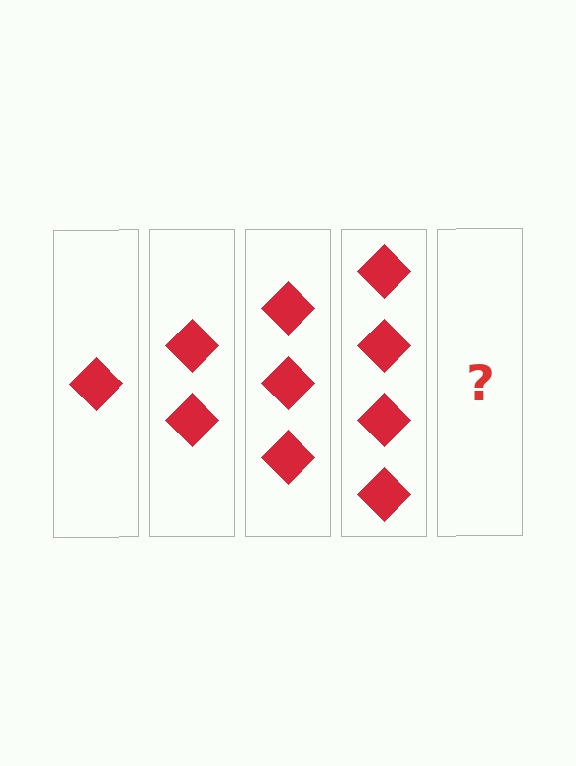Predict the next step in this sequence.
The next step is 5 diamonds.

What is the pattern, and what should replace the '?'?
The pattern is that each step adds one more diamond. The '?' should be 5 diamonds.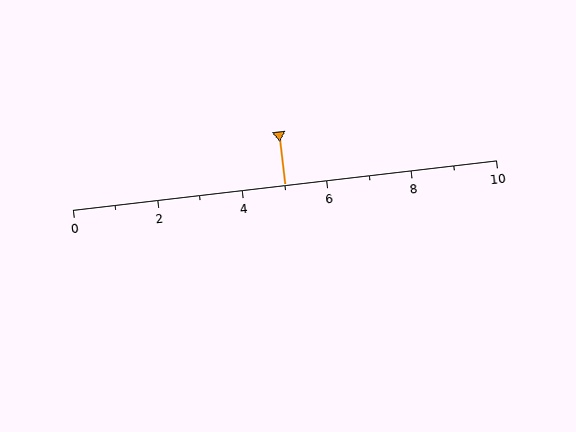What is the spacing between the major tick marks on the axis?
The major ticks are spaced 2 apart.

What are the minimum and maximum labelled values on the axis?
The axis runs from 0 to 10.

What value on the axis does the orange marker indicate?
The marker indicates approximately 5.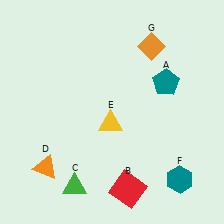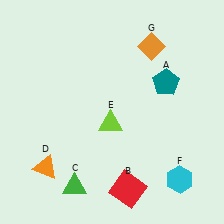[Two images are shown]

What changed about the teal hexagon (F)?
In Image 1, F is teal. In Image 2, it changed to cyan.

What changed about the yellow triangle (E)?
In Image 1, E is yellow. In Image 2, it changed to lime.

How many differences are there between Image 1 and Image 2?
There are 2 differences between the two images.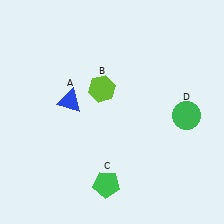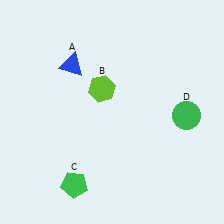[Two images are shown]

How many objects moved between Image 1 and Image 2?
2 objects moved between the two images.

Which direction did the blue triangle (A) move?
The blue triangle (A) moved up.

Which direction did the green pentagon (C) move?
The green pentagon (C) moved left.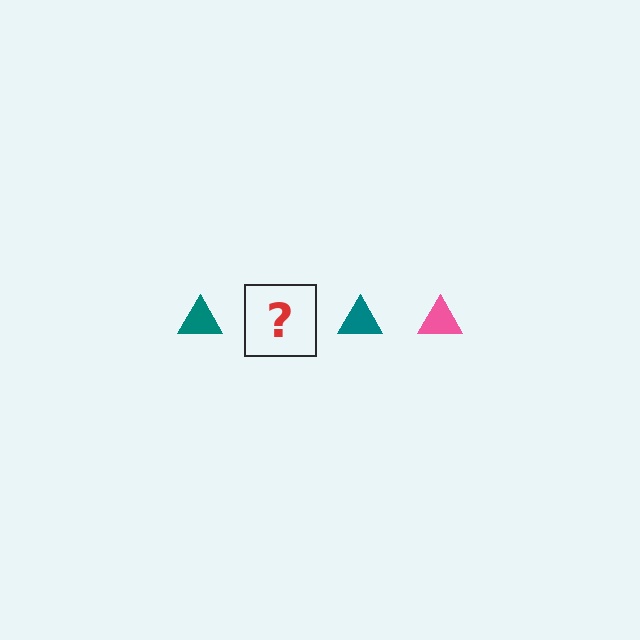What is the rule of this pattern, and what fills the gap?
The rule is that the pattern cycles through teal, pink triangles. The gap should be filled with a pink triangle.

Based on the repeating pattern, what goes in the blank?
The blank should be a pink triangle.